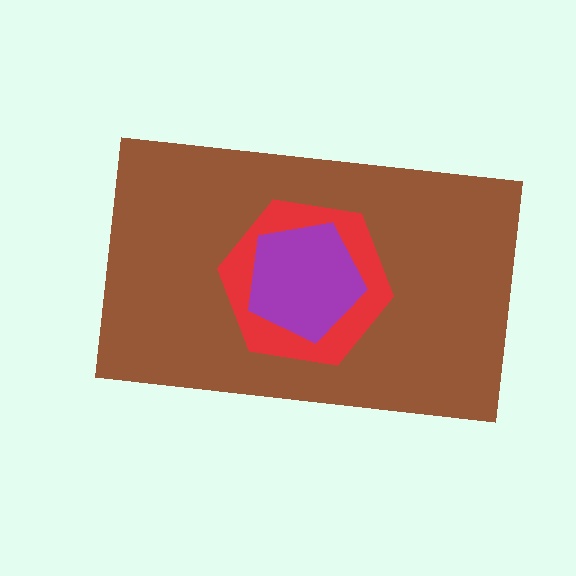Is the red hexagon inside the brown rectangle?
Yes.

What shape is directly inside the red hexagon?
The purple pentagon.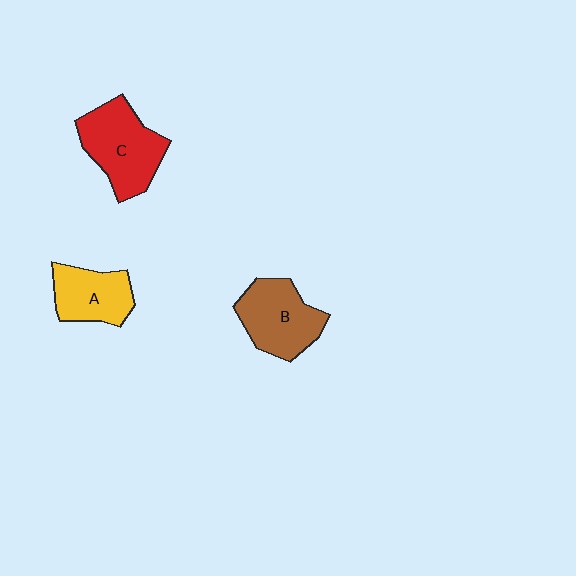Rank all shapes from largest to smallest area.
From largest to smallest: C (red), B (brown), A (yellow).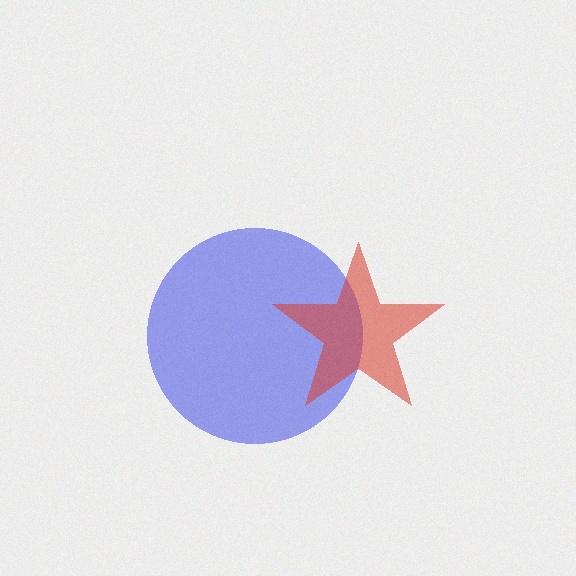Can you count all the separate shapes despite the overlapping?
Yes, there are 2 separate shapes.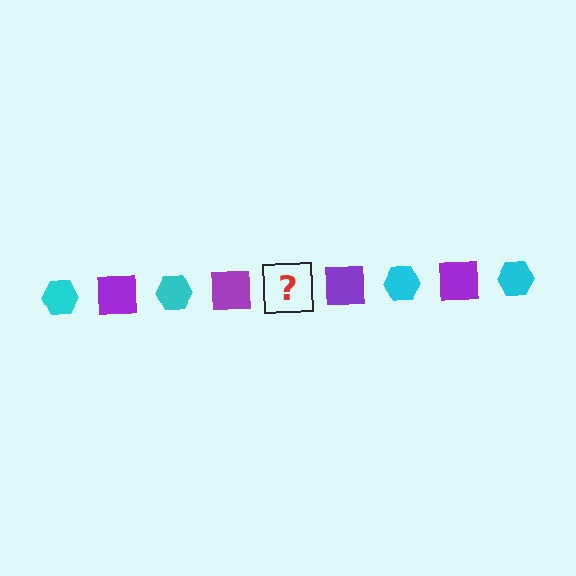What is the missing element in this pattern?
The missing element is a cyan hexagon.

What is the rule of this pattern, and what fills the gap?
The rule is that the pattern alternates between cyan hexagon and purple square. The gap should be filled with a cyan hexagon.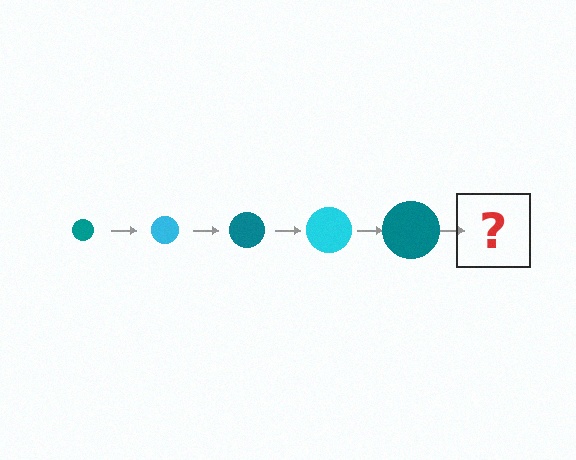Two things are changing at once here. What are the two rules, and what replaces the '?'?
The two rules are that the circle grows larger each step and the color cycles through teal and cyan. The '?' should be a cyan circle, larger than the previous one.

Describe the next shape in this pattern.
It should be a cyan circle, larger than the previous one.